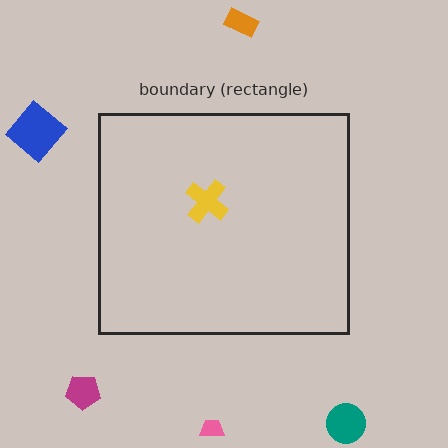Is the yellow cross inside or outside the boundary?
Inside.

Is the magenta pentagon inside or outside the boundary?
Outside.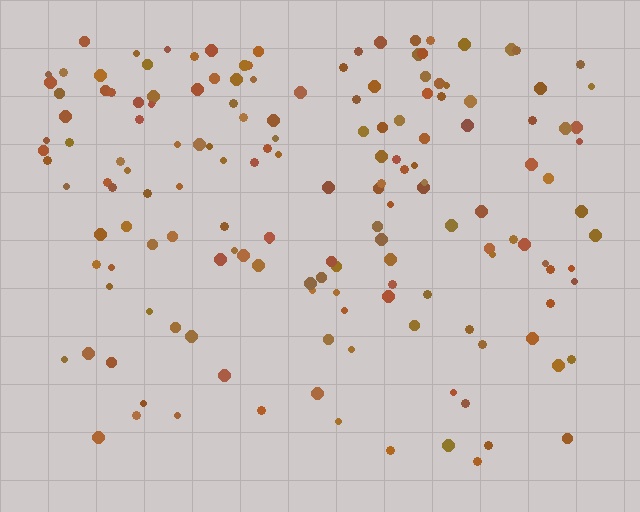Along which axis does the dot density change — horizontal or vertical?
Vertical.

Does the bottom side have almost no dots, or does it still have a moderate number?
Still a moderate number, just noticeably fewer than the top.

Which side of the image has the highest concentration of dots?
The top.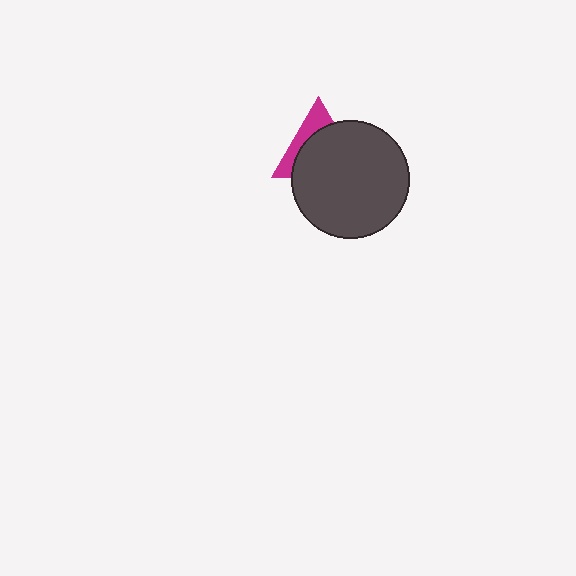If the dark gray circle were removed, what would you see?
You would see the complete magenta triangle.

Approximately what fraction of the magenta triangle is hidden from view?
Roughly 67% of the magenta triangle is hidden behind the dark gray circle.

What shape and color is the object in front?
The object in front is a dark gray circle.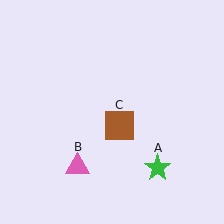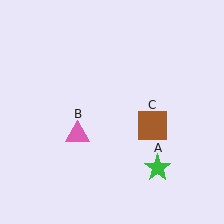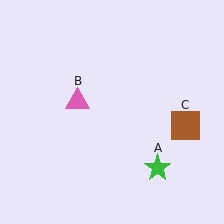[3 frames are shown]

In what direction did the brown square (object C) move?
The brown square (object C) moved right.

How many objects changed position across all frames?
2 objects changed position: pink triangle (object B), brown square (object C).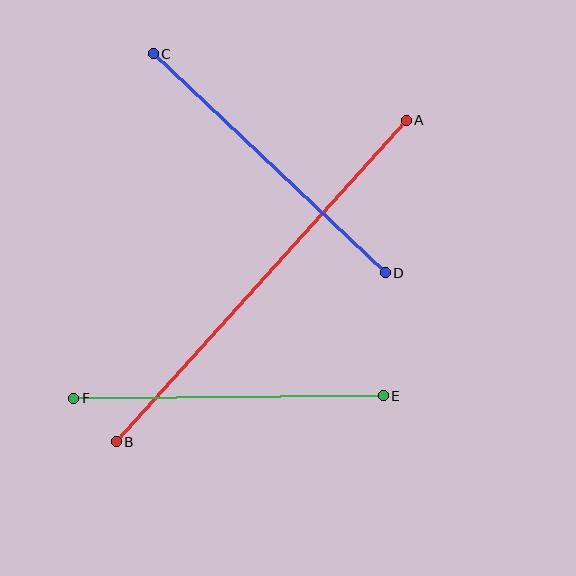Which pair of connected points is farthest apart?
Points A and B are farthest apart.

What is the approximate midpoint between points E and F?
The midpoint is at approximately (228, 397) pixels.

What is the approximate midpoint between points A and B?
The midpoint is at approximately (261, 281) pixels.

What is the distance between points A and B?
The distance is approximately 433 pixels.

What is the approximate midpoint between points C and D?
The midpoint is at approximately (269, 163) pixels.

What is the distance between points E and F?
The distance is approximately 309 pixels.